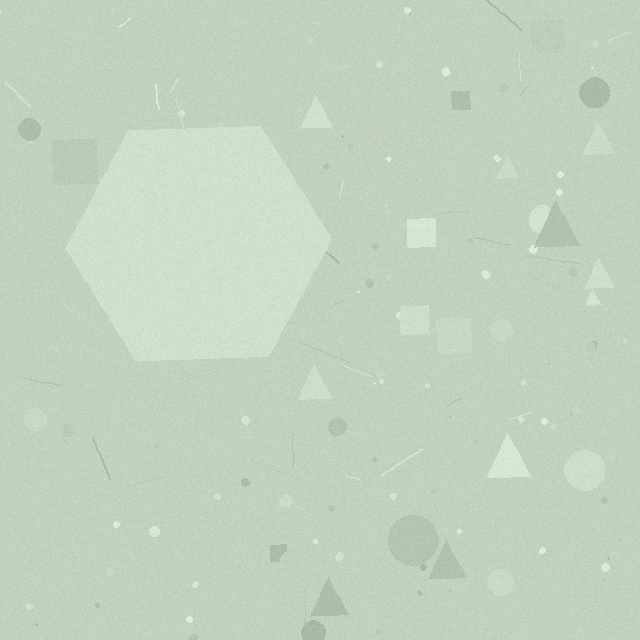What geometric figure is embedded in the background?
A hexagon is embedded in the background.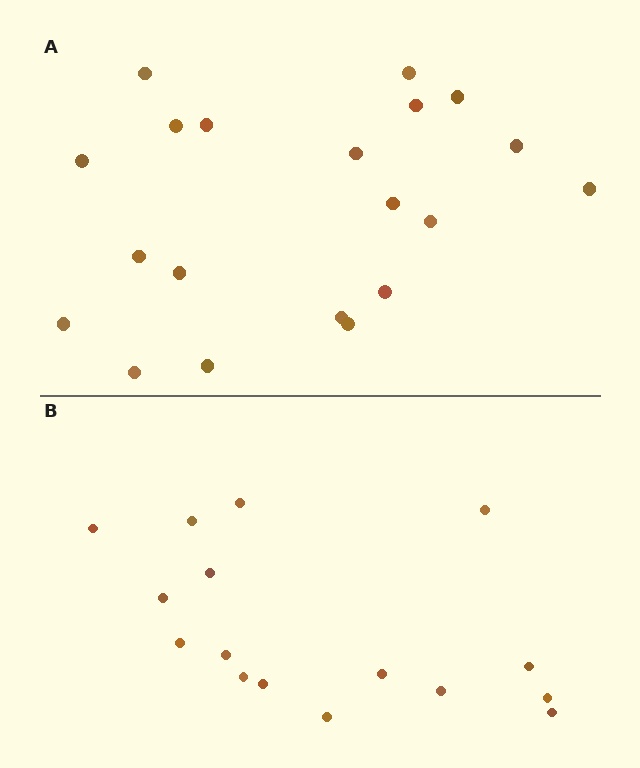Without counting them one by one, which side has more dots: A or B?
Region A (the top region) has more dots.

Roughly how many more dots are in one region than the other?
Region A has about 4 more dots than region B.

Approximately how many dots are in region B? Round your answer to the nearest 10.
About 20 dots. (The exact count is 16, which rounds to 20.)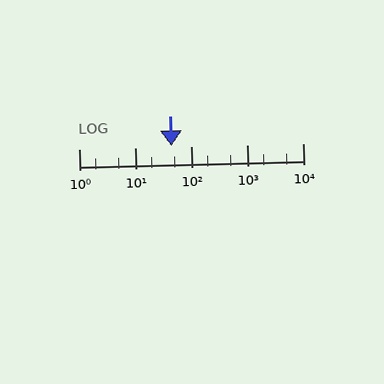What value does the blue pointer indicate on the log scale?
The pointer indicates approximately 45.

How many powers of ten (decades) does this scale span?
The scale spans 4 decades, from 1 to 10000.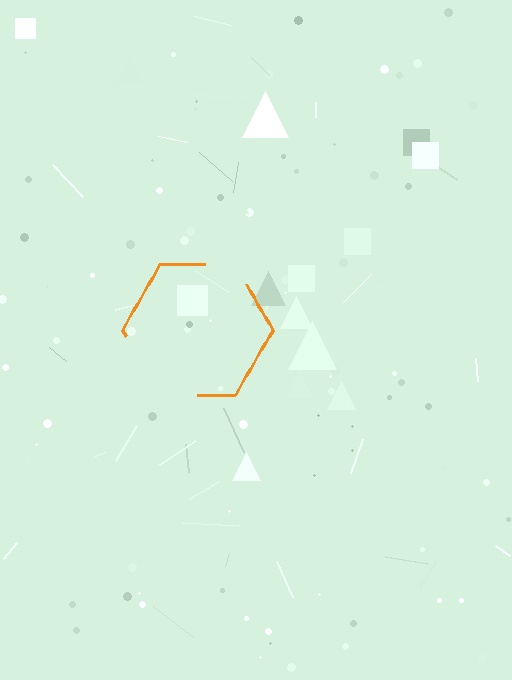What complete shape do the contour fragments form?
The contour fragments form a hexagon.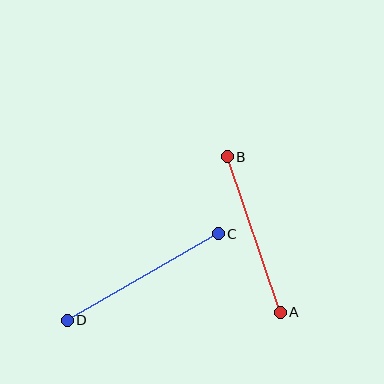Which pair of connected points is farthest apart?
Points C and D are farthest apart.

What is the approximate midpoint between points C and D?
The midpoint is at approximately (143, 277) pixels.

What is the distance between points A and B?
The distance is approximately 164 pixels.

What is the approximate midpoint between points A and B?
The midpoint is at approximately (254, 235) pixels.